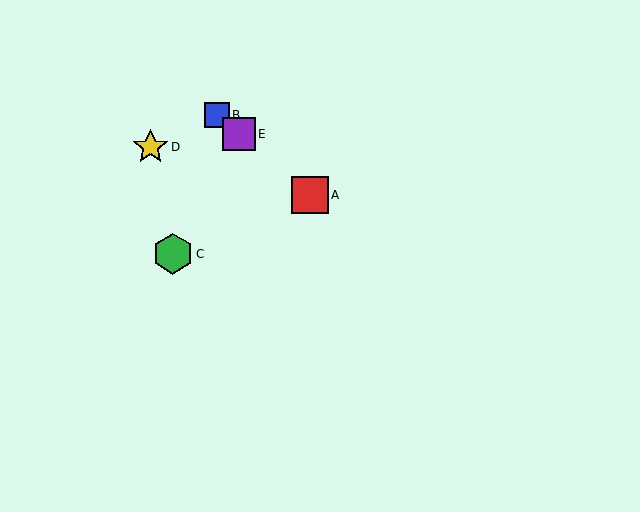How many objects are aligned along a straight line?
3 objects (A, B, E) are aligned along a straight line.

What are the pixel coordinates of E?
Object E is at (239, 134).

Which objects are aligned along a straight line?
Objects A, B, E are aligned along a straight line.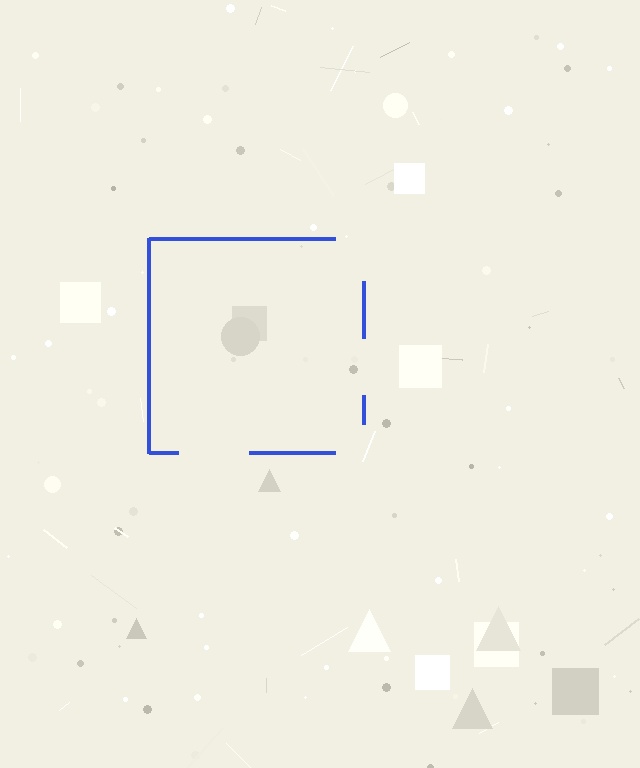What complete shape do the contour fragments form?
The contour fragments form a square.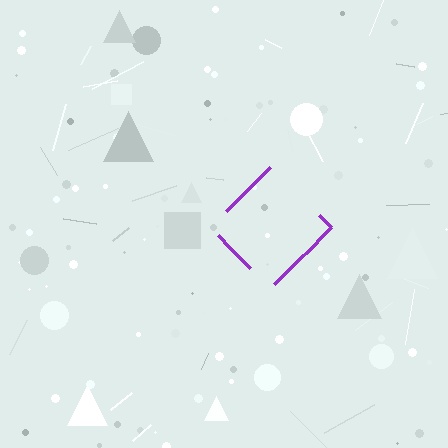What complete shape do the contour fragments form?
The contour fragments form a diamond.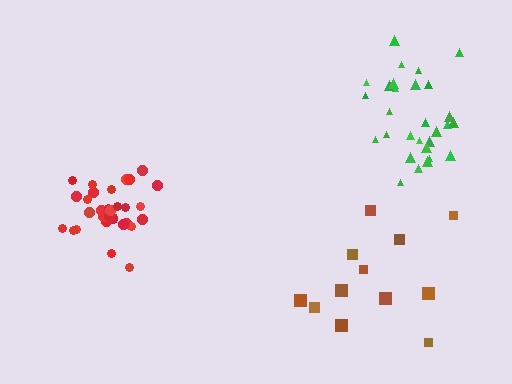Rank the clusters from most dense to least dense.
red, green, brown.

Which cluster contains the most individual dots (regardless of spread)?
Red (31).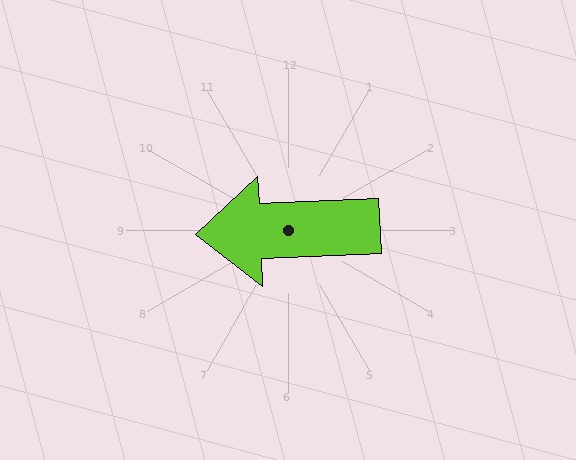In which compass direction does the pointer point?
West.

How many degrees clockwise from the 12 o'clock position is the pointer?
Approximately 267 degrees.